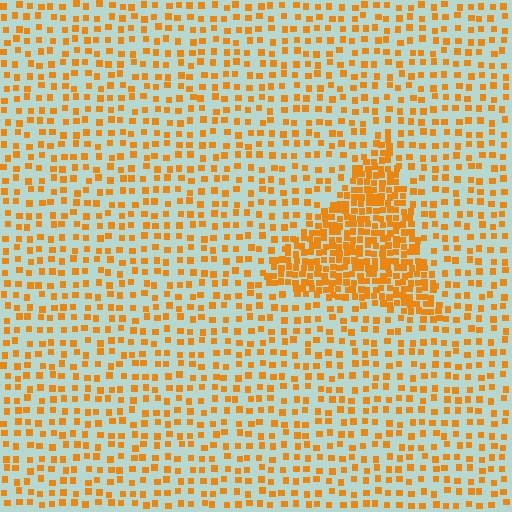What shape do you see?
I see a triangle.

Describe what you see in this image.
The image contains small orange elements arranged at two different densities. A triangle-shaped region is visible where the elements are more densely packed than the surrounding area.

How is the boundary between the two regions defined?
The boundary is defined by a change in element density (approximately 2.6x ratio). All elements are the same color, size, and shape.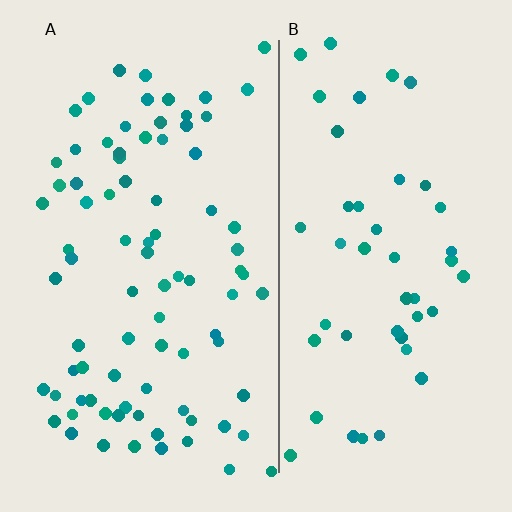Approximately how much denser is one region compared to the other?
Approximately 1.8× — region A over region B.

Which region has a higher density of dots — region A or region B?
A (the left).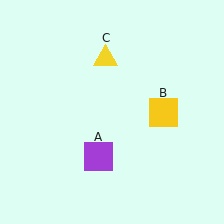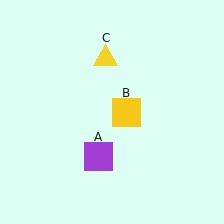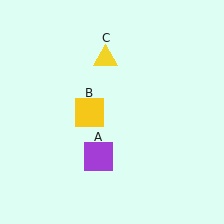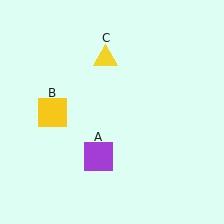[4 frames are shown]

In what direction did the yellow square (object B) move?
The yellow square (object B) moved left.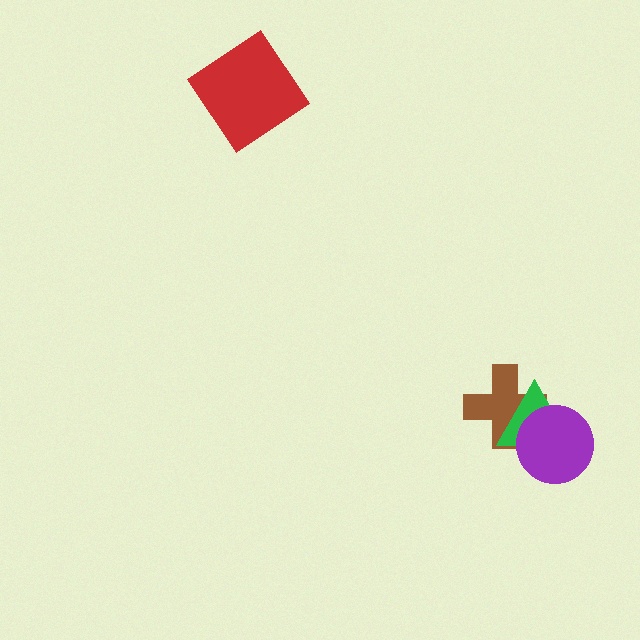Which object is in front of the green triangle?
The purple circle is in front of the green triangle.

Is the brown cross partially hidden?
Yes, it is partially covered by another shape.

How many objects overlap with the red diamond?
0 objects overlap with the red diamond.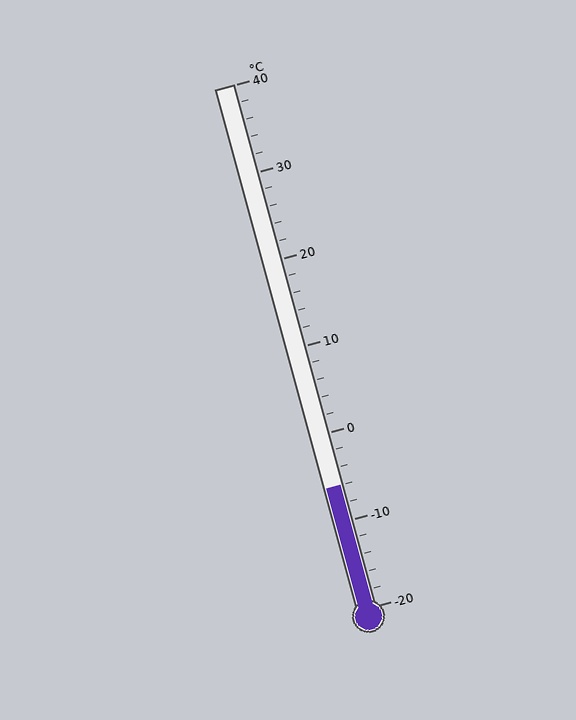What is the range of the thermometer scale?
The thermometer scale ranges from -20°C to 40°C.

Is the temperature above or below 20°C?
The temperature is below 20°C.